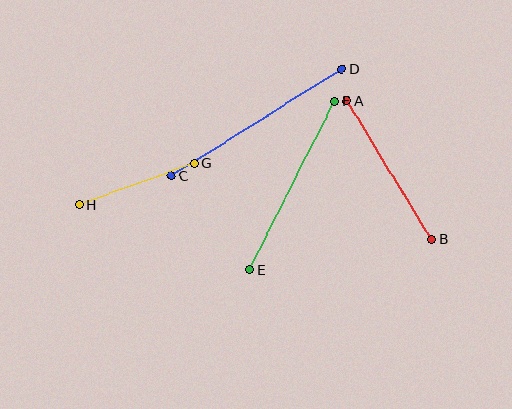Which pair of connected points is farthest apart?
Points C and D are farthest apart.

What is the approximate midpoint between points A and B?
The midpoint is at approximately (389, 170) pixels.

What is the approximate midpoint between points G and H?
The midpoint is at approximately (137, 184) pixels.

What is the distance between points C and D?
The distance is approximately 201 pixels.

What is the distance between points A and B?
The distance is approximately 162 pixels.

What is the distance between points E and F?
The distance is approximately 189 pixels.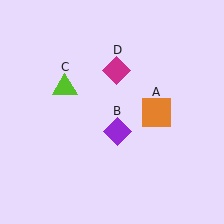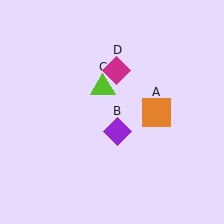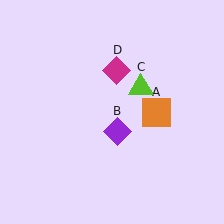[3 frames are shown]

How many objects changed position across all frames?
1 object changed position: lime triangle (object C).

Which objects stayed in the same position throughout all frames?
Orange square (object A) and purple diamond (object B) and magenta diamond (object D) remained stationary.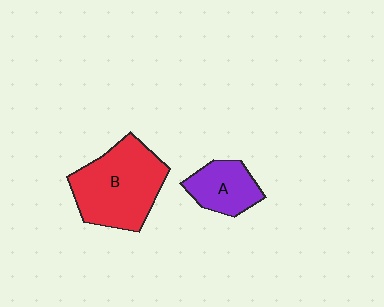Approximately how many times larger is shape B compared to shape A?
Approximately 2.0 times.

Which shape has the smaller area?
Shape A (purple).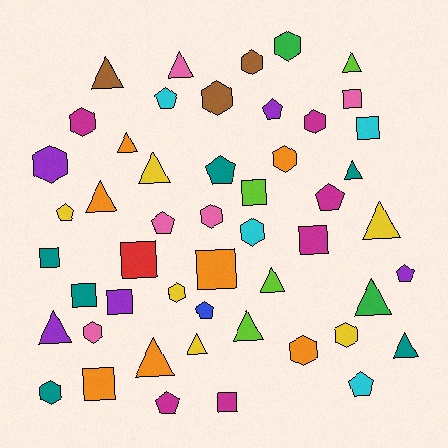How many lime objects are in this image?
There are 4 lime objects.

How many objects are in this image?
There are 50 objects.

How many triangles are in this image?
There are 15 triangles.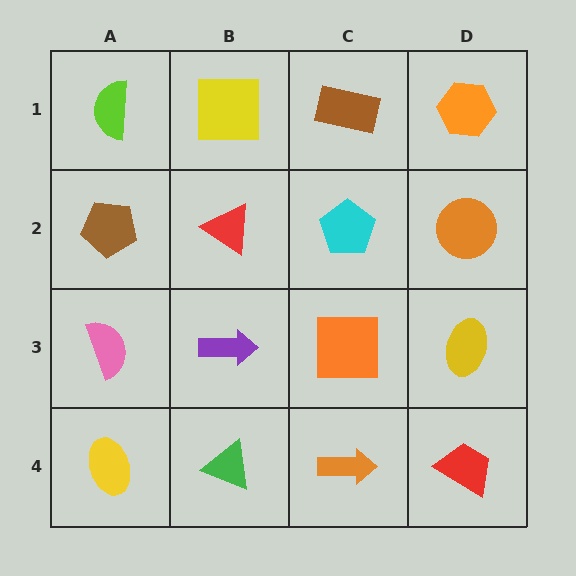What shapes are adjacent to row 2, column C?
A brown rectangle (row 1, column C), an orange square (row 3, column C), a red triangle (row 2, column B), an orange circle (row 2, column D).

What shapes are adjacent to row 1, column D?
An orange circle (row 2, column D), a brown rectangle (row 1, column C).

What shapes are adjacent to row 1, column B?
A red triangle (row 2, column B), a lime semicircle (row 1, column A), a brown rectangle (row 1, column C).